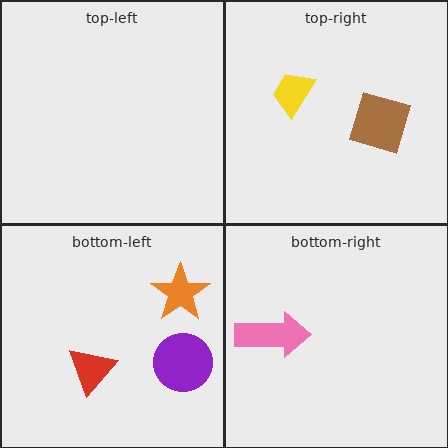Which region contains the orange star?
The bottom-left region.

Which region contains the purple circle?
The bottom-left region.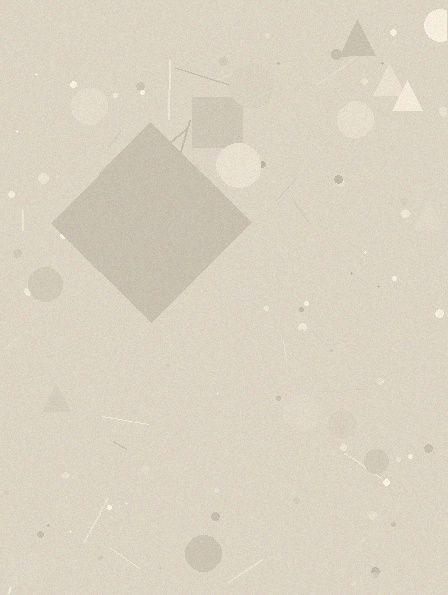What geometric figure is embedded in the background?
A diamond is embedded in the background.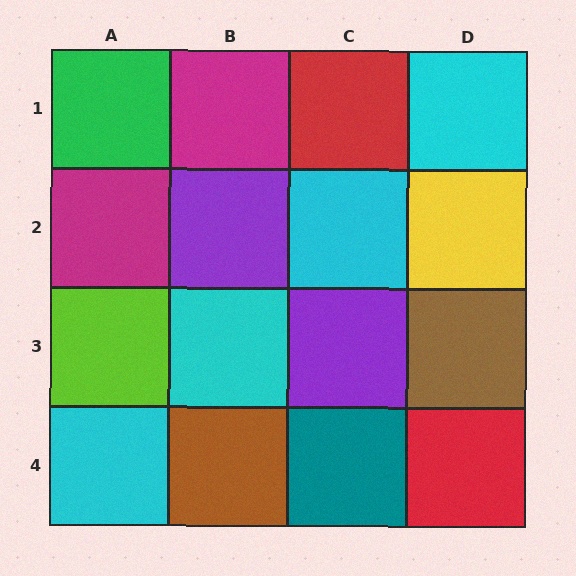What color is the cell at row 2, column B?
Purple.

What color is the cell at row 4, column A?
Cyan.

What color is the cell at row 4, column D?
Red.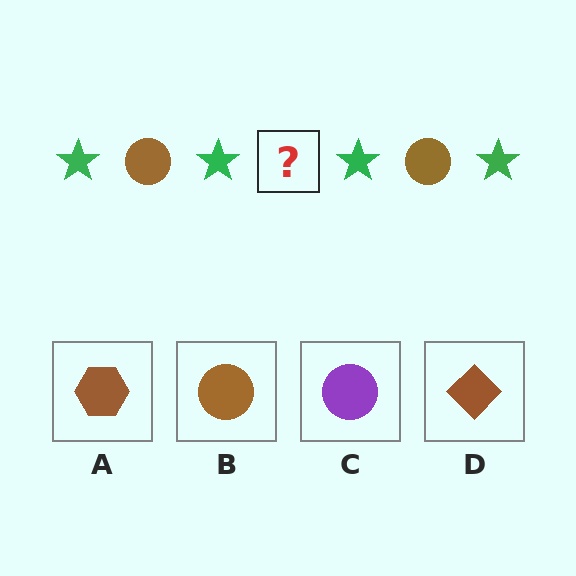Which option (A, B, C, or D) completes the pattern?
B.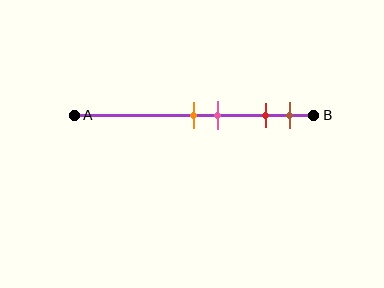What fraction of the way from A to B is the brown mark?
The brown mark is approximately 90% (0.9) of the way from A to B.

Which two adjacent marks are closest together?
The orange and pink marks are the closest adjacent pair.